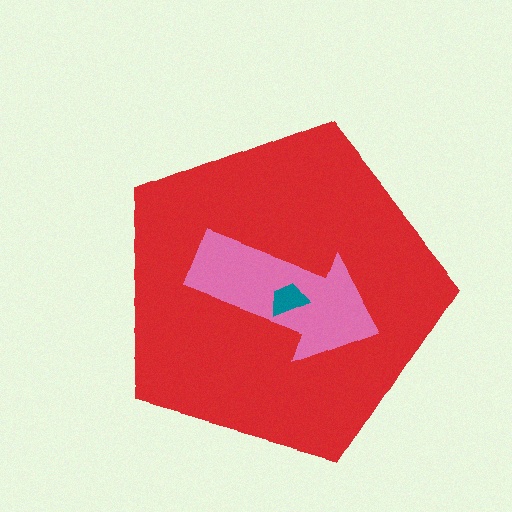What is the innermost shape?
The teal trapezoid.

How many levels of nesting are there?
3.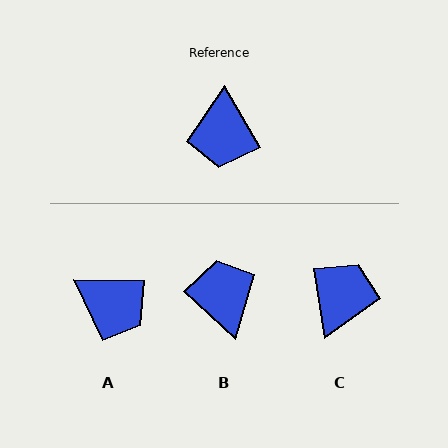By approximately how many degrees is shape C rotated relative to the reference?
Approximately 160 degrees counter-clockwise.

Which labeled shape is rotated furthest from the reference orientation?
B, about 163 degrees away.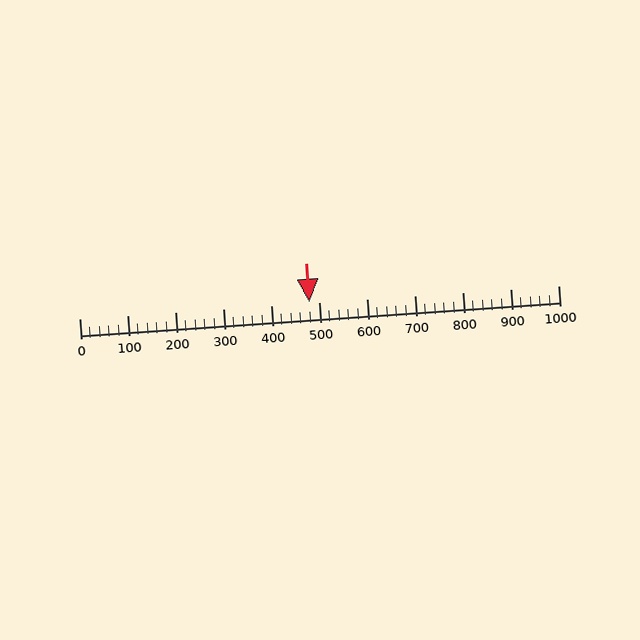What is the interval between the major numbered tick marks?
The major tick marks are spaced 100 units apart.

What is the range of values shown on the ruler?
The ruler shows values from 0 to 1000.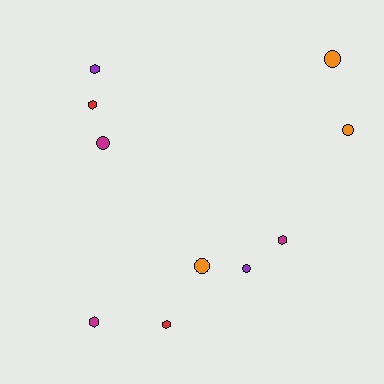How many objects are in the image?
There are 10 objects.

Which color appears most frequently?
Magenta, with 3 objects.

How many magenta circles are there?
There is 1 magenta circle.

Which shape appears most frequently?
Hexagon, with 5 objects.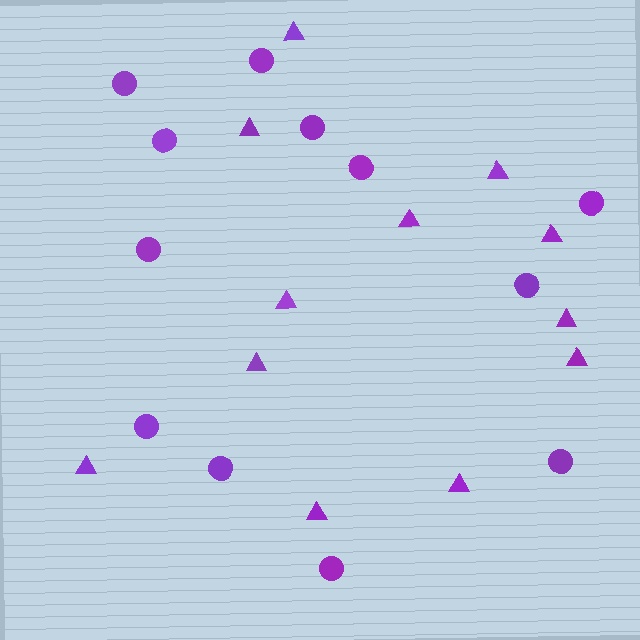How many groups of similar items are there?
There are 2 groups: one group of circles (12) and one group of triangles (12).